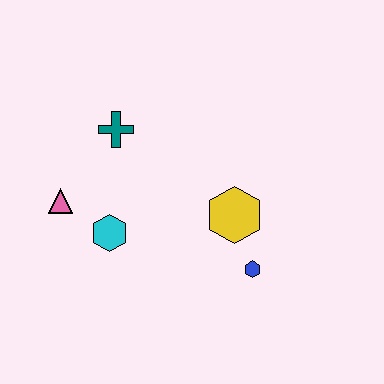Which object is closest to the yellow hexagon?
The blue hexagon is closest to the yellow hexagon.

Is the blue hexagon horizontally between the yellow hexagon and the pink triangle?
No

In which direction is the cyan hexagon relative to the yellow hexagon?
The cyan hexagon is to the left of the yellow hexagon.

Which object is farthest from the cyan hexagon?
The blue hexagon is farthest from the cyan hexagon.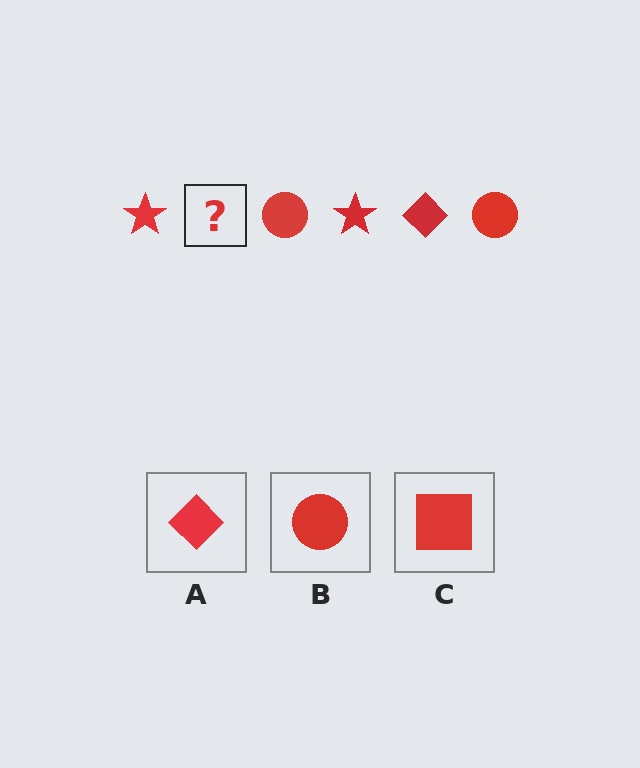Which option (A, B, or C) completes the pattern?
A.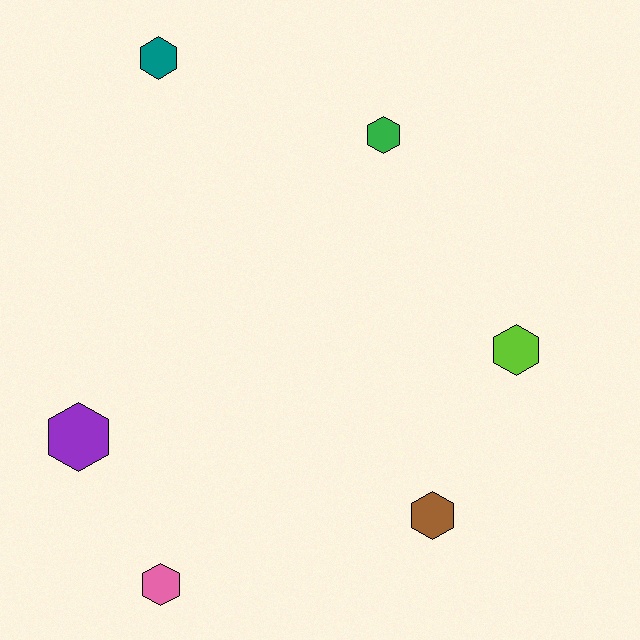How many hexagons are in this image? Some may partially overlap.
There are 6 hexagons.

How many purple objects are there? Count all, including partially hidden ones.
There is 1 purple object.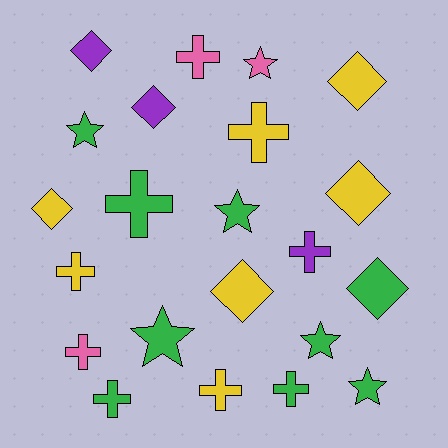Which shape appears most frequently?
Cross, with 9 objects.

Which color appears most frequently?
Green, with 9 objects.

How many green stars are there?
There are 5 green stars.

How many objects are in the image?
There are 22 objects.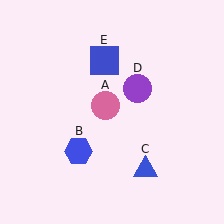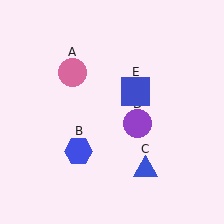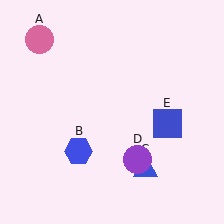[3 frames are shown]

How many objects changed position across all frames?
3 objects changed position: pink circle (object A), purple circle (object D), blue square (object E).